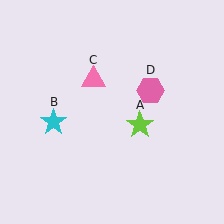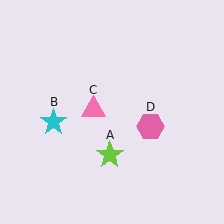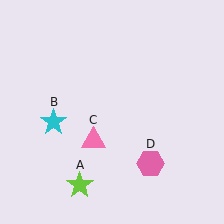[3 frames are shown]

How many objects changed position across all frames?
3 objects changed position: lime star (object A), pink triangle (object C), pink hexagon (object D).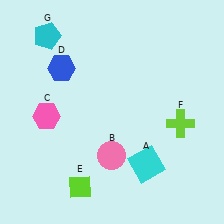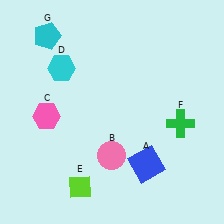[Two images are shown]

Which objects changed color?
A changed from cyan to blue. D changed from blue to cyan. F changed from lime to green.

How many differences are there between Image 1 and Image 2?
There are 3 differences between the two images.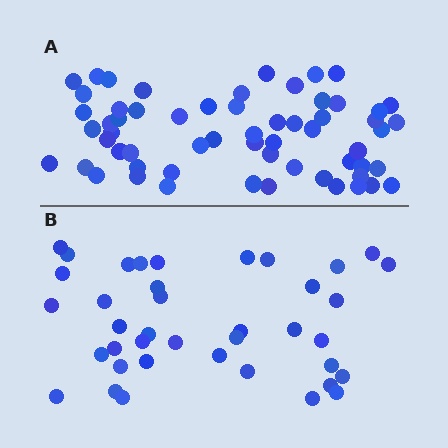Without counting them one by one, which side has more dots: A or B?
Region A (the top region) has more dots.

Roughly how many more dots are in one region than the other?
Region A has approximately 20 more dots than region B.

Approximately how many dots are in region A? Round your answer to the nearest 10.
About 60 dots.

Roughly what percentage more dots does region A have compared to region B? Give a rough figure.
About 55% more.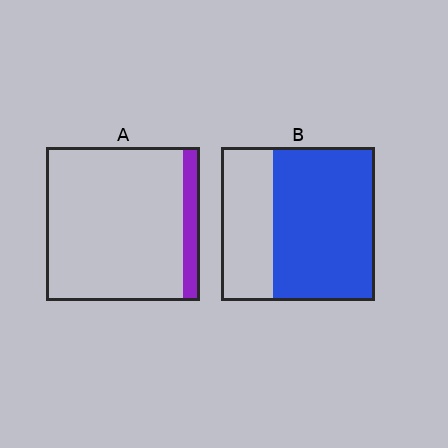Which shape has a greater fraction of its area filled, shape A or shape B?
Shape B.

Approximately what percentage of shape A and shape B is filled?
A is approximately 10% and B is approximately 65%.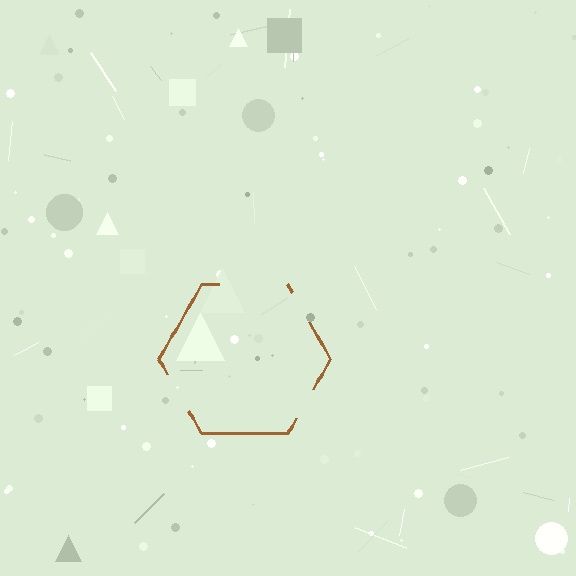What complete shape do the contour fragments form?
The contour fragments form a hexagon.